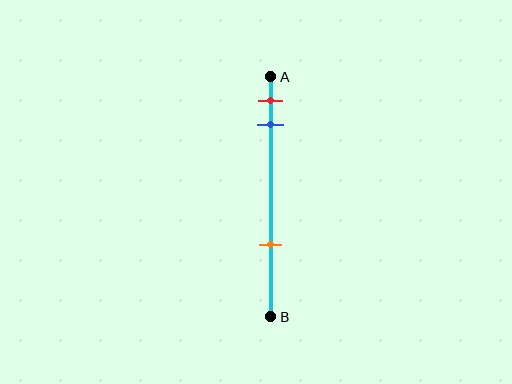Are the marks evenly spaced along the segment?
No, the marks are not evenly spaced.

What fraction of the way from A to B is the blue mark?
The blue mark is approximately 20% (0.2) of the way from A to B.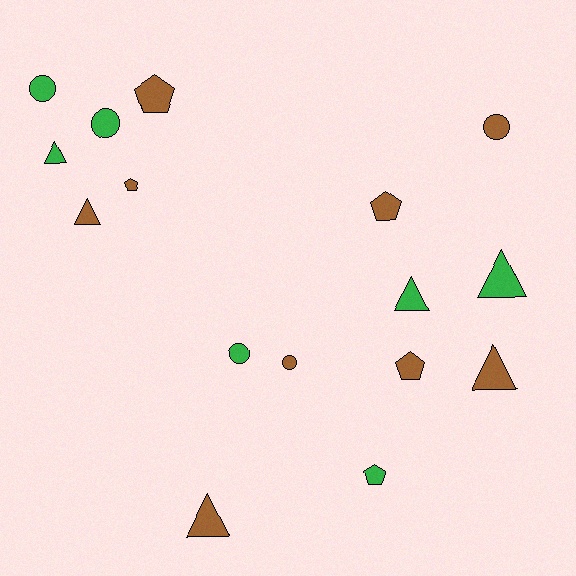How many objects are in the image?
There are 16 objects.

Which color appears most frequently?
Brown, with 9 objects.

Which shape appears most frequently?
Triangle, with 6 objects.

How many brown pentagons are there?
There are 4 brown pentagons.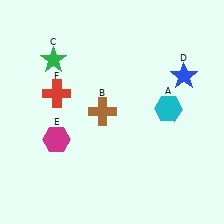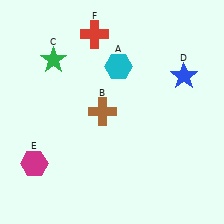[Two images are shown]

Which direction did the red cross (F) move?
The red cross (F) moved up.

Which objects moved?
The objects that moved are: the cyan hexagon (A), the magenta hexagon (E), the red cross (F).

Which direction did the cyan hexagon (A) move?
The cyan hexagon (A) moved left.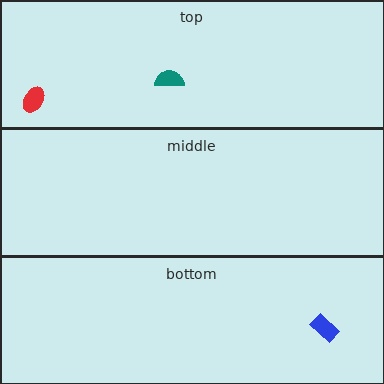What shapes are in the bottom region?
The blue rectangle.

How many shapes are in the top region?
2.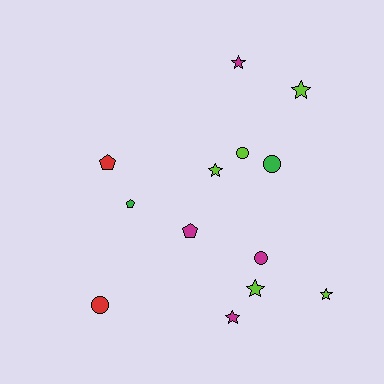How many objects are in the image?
There are 13 objects.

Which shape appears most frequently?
Star, with 6 objects.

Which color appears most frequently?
Lime, with 5 objects.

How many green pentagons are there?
There is 1 green pentagon.